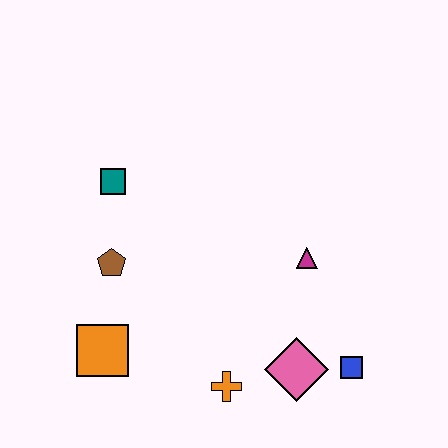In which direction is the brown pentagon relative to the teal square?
The brown pentagon is below the teal square.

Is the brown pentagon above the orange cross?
Yes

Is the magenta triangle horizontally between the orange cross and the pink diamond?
No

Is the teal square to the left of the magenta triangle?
Yes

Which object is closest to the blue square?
The pink diamond is closest to the blue square.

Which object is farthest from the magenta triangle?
The orange square is farthest from the magenta triangle.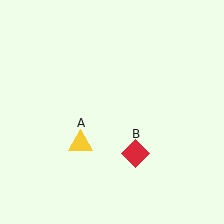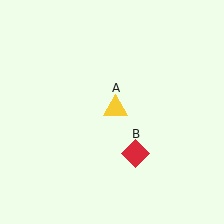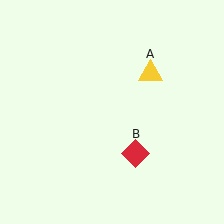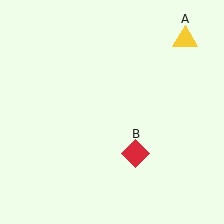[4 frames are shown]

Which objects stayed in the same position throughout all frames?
Red diamond (object B) remained stationary.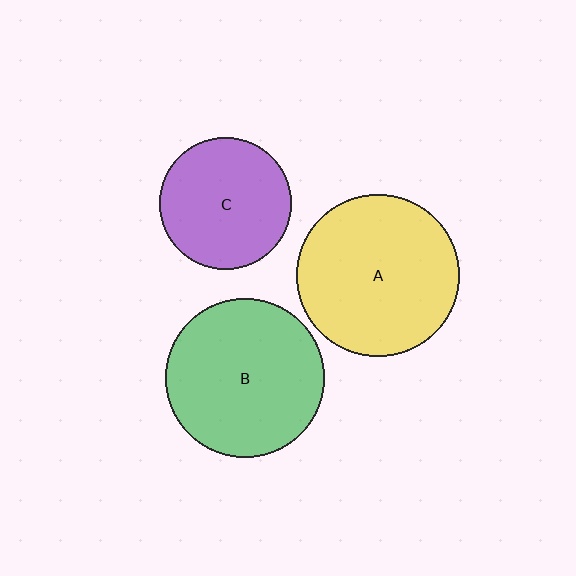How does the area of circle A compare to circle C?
Approximately 1.5 times.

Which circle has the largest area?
Circle A (yellow).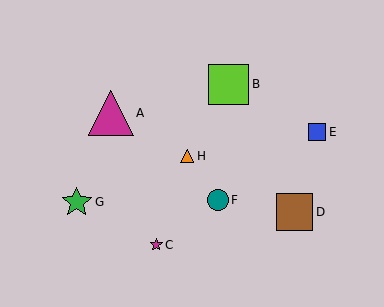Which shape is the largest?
The magenta triangle (labeled A) is the largest.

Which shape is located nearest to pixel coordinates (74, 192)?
The green star (labeled G) at (77, 202) is nearest to that location.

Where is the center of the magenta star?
The center of the magenta star is at (156, 245).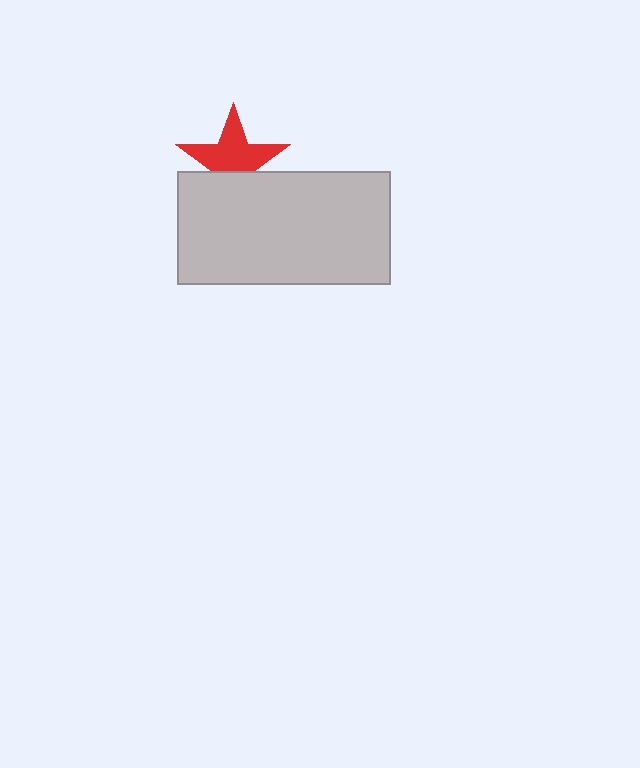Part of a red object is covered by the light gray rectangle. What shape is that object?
It is a star.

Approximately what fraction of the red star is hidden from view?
Roughly 35% of the red star is hidden behind the light gray rectangle.